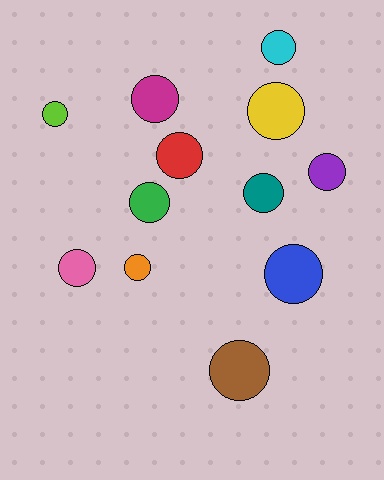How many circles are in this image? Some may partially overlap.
There are 12 circles.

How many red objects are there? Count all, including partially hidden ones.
There is 1 red object.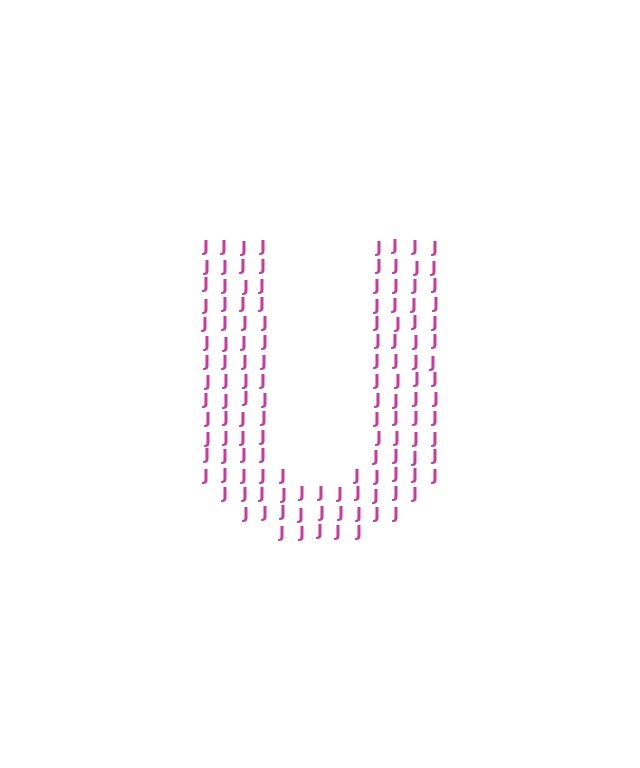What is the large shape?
The large shape is the letter U.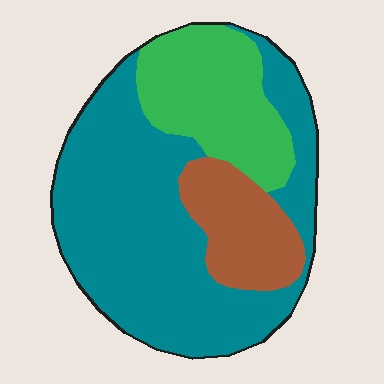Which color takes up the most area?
Teal, at roughly 60%.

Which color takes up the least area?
Brown, at roughly 15%.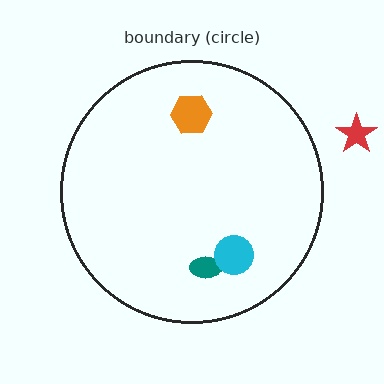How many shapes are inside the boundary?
3 inside, 1 outside.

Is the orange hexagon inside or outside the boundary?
Inside.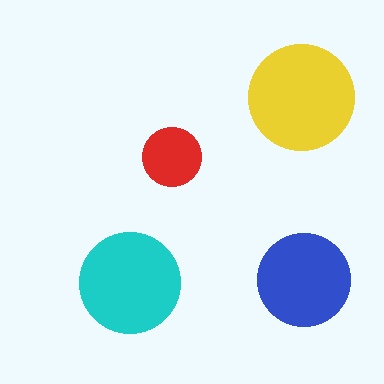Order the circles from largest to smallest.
the yellow one, the cyan one, the blue one, the red one.